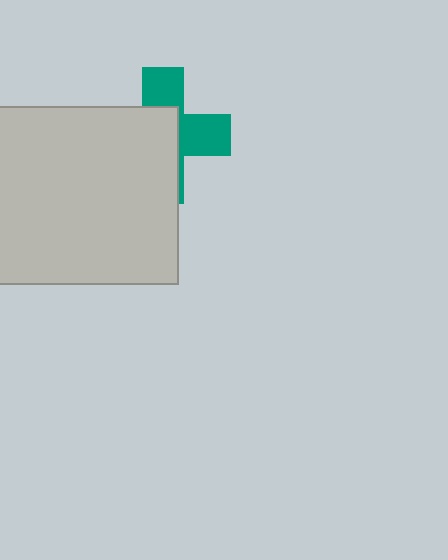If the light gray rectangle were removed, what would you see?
You would see the complete teal cross.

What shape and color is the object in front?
The object in front is a light gray rectangle.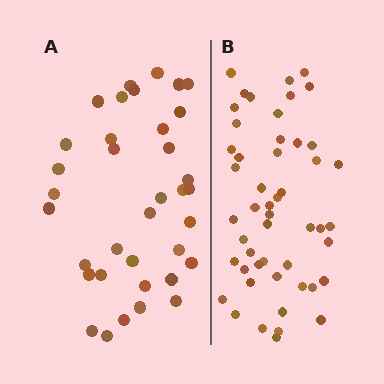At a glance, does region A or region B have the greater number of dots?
Region B (the right region) has more dots.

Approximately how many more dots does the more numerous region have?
Region B has approximately 15 more dots than region A.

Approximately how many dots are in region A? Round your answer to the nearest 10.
About 40 dots. (The exact count is 36, which rounds to 40.)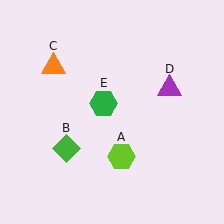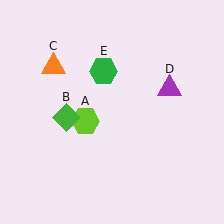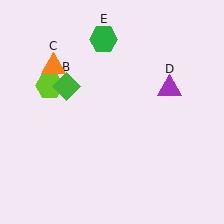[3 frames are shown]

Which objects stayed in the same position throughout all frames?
Orange triangle (object C) and purple triangle (object D) remained stationary.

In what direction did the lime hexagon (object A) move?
The lime hexagon (object A) moved up and to the left.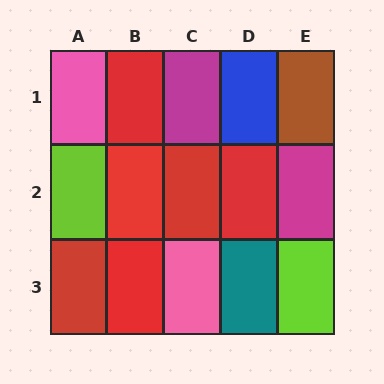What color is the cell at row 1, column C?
Magenta.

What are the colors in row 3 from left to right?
Red, red, pink, teal, lime.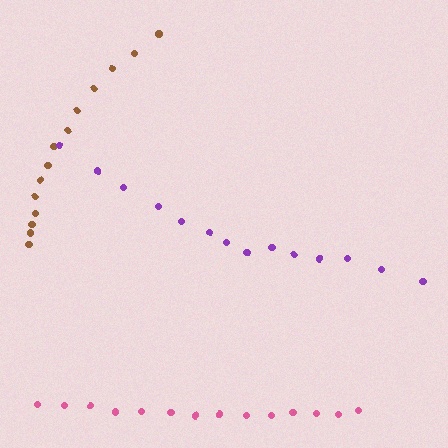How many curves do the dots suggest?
There are 3 distinct paths.